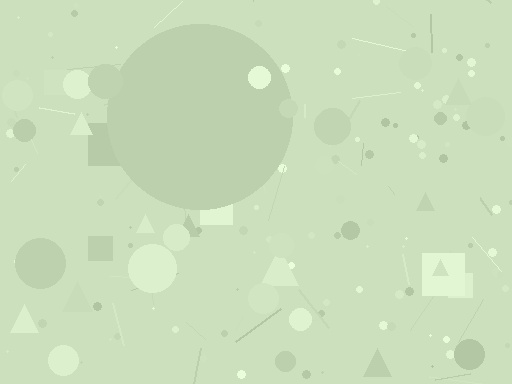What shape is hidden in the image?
A circle is hidden in the image.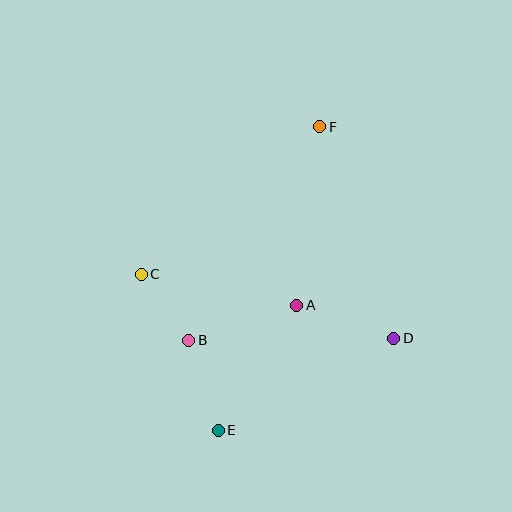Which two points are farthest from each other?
Points E and F are farthest from each other.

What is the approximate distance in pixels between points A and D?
The distance between A and D is approximately 103 pixels.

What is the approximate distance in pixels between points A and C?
The distance between A and C is approximately 159 pixels.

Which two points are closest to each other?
Points B and C are closest to each other.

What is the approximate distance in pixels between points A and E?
The distance between A and E is approximately 147 pixels.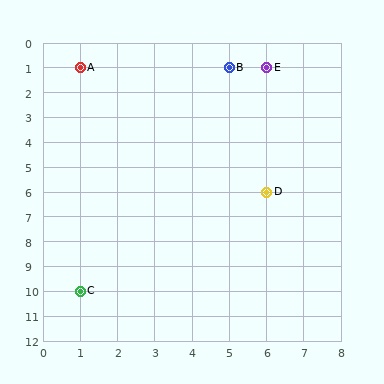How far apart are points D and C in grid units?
Points D and C are 5 columns and 4 rows apart (about 6.4 grid units diagonally).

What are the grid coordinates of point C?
Point C is at grid coordinates (1, 10).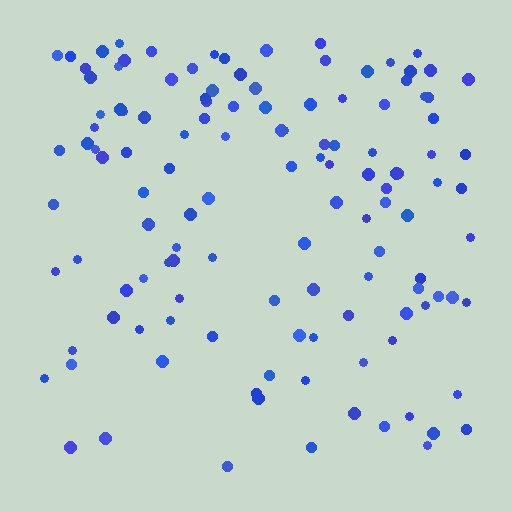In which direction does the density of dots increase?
From bottom to top, with the top side densest.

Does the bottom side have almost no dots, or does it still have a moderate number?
Still a moderate number, just noticeably fewer than the top.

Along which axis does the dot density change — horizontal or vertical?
Vertical.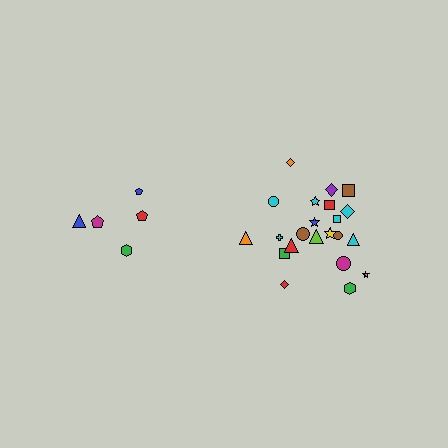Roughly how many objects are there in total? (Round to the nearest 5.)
Roughly 25 objects in total.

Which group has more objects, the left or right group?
The right group.